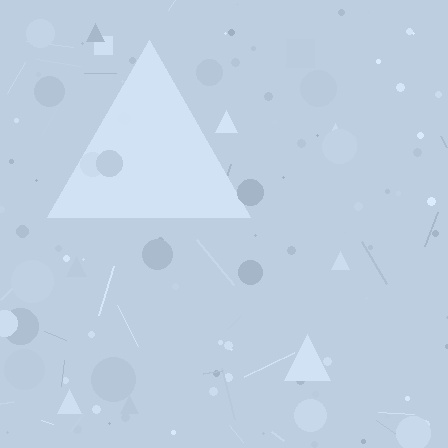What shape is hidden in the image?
A triangle is hidden in the image.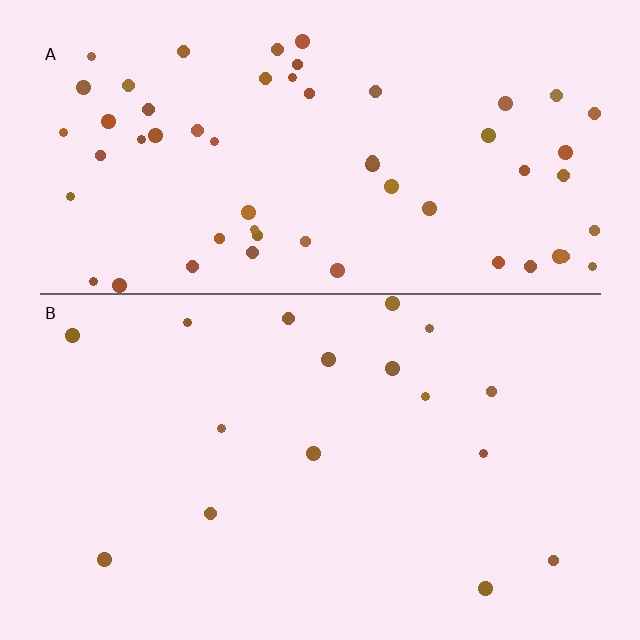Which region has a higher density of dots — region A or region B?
A (the top).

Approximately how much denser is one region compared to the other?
Approximately 3.6× — region A over region B.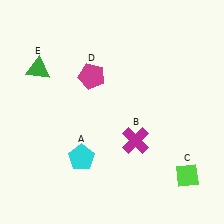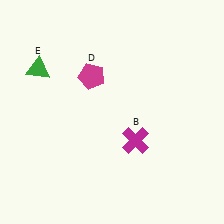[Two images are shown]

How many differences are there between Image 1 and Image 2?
There are 2 differences between the two images.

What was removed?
The lime diamond (C), the cyan pentagon (A) were removed in Image 2.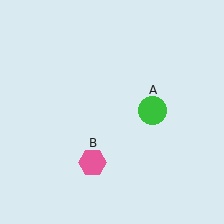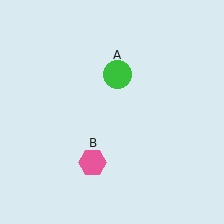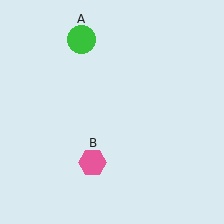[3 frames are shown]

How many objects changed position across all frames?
1 object changed position: green circle (object A).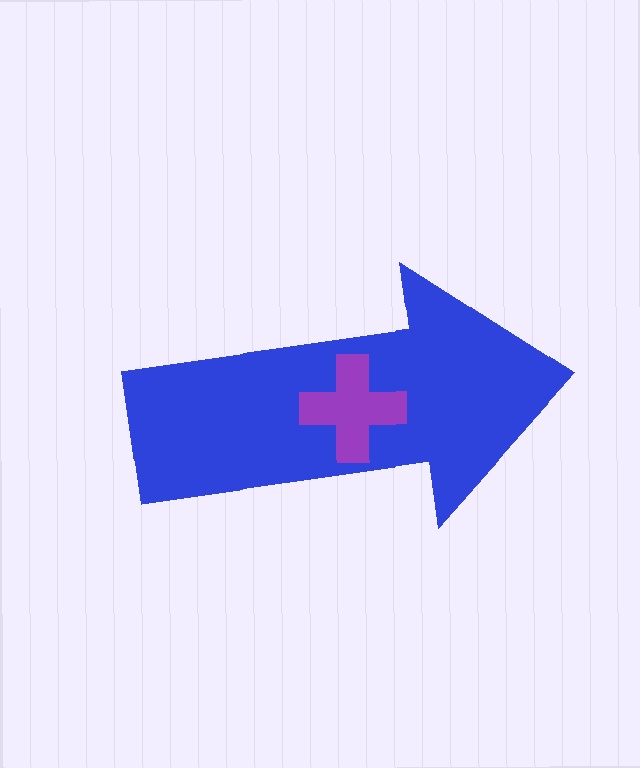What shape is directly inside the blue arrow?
The purple cross.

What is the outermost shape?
The blue arrow.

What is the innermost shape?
The purple cross.